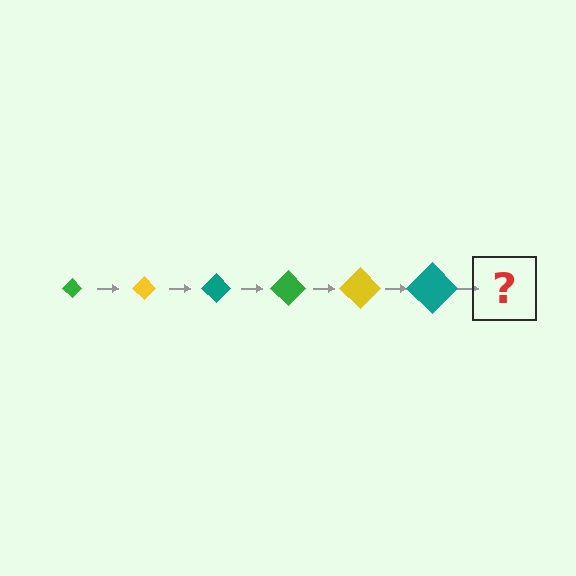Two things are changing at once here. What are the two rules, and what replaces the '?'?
The two rules are that the diamond grows larger each step and the color cycles through green, yellow, and teal. The '?' should be a green diamond, larger than the previous one.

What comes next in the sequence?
The next element should be a green diamond, larger than the previous one.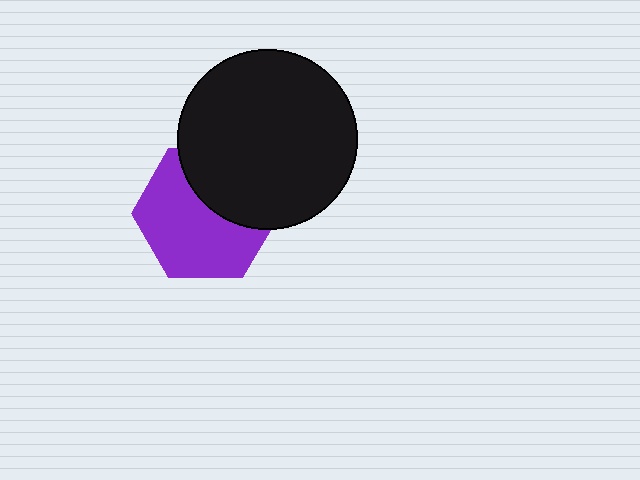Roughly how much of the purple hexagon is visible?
About half of it is visible (roughly 63%).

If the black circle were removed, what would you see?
You would see the complete purple hexagon.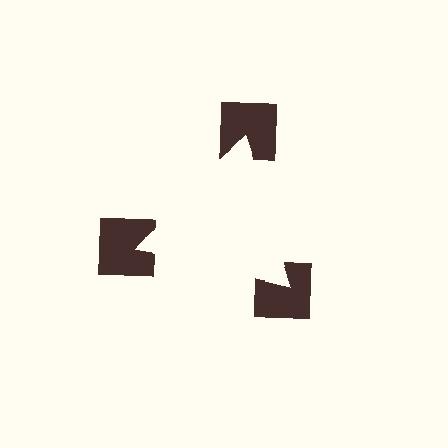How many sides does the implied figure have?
3 sides.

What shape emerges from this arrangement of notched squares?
An illusory triangle — its edges are inferred from the aligned wedge cuts in the notched squares, not physically drawn.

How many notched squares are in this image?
There are 3 — one at each vertex of the illusory triangle.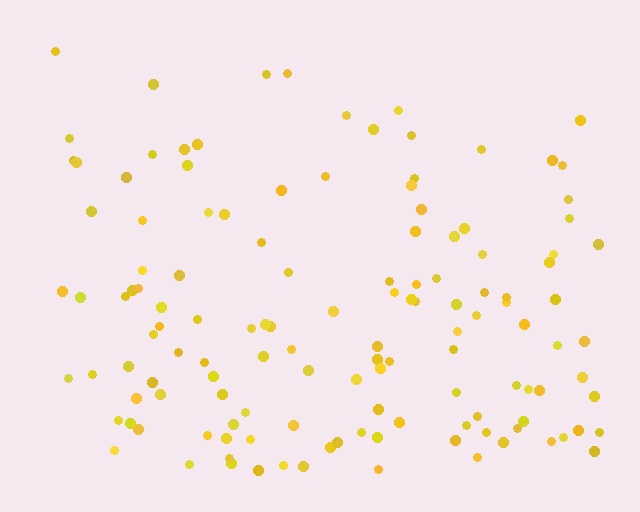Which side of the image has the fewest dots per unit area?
The top.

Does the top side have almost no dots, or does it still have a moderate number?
Still a moderate number, just noticeably fewer than the bottom.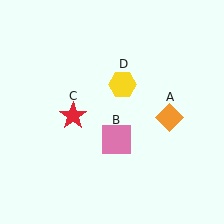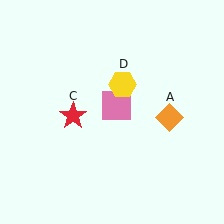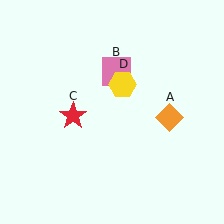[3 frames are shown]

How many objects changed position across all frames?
1 object changed position: pink square (object B).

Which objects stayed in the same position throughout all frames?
Orange diamond (object A) and red star (object C) and yellow hexagon (object D) remained stationary.